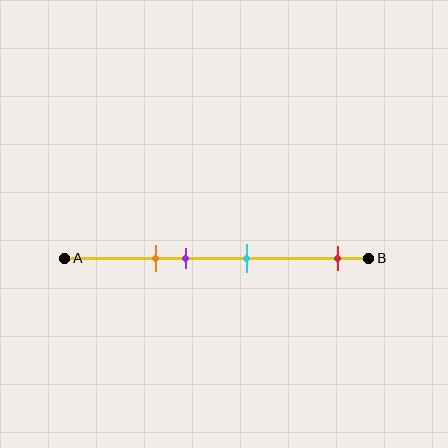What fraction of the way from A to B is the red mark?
The red mark is approximately 90% (0.9) of the way from A to B.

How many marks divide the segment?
There are 4 marks dividing the segment.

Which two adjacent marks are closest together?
The orange and purple marks are the closest adjacent pair.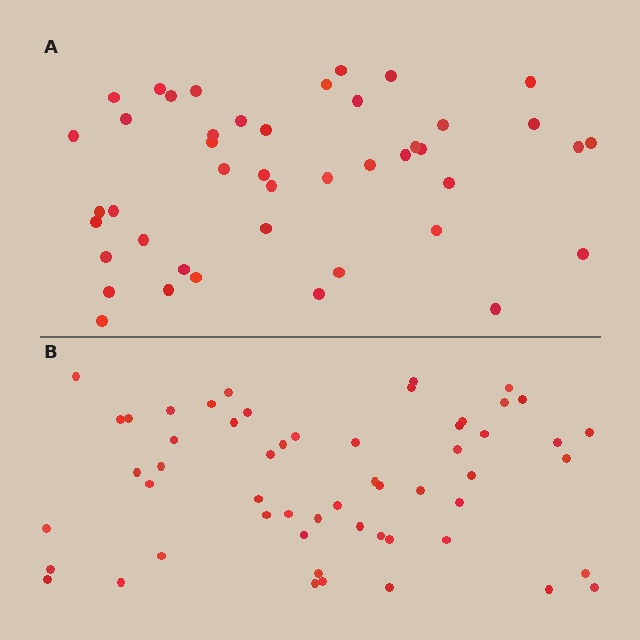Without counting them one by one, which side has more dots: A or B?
Region B (the bottom region) has more dots.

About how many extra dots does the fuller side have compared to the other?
Region B has roughly 12 or so more dots than region A.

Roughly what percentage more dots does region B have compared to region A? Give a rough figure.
About 25% more.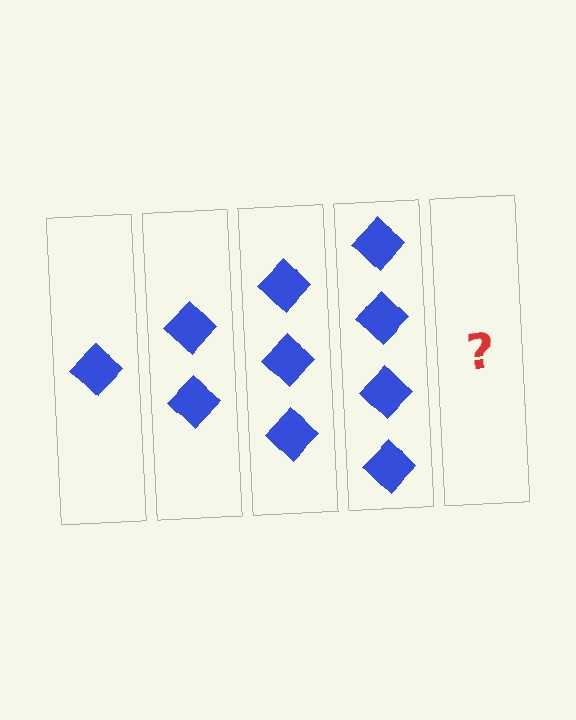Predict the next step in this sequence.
The next step is 5 diamonds.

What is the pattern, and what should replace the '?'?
The pattern is that each step adds one more diamond. The '?' should be 5 diamonds.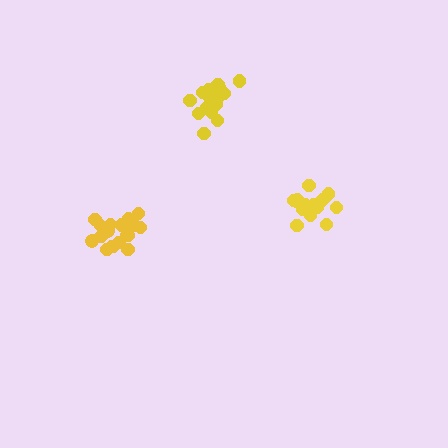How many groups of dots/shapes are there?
There are 3 groups.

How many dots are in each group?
Group 1: 19 dots, Group 2: 16 dots, Group 3: 20 dots (55 total).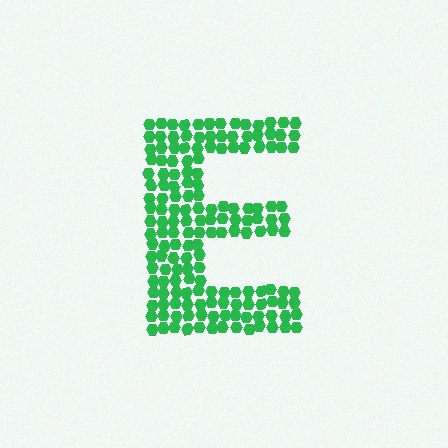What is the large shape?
The large shape is the letter E.